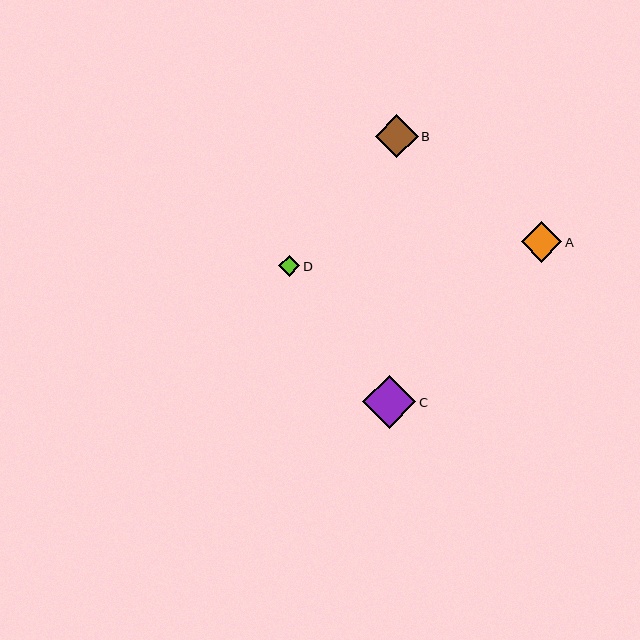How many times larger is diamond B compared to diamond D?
Diamond B is approximately 2.0 times the size of diamond D.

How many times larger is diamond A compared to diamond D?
Diamond A is approximately 1.9 times the size of diamond D.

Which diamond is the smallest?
Diamond D is the smallest with a size of approximately 21 pixels.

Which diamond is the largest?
Diamond C is the largest with a size of approximately 53 pixels.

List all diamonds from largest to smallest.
From largest to smallest: C, B, A, D.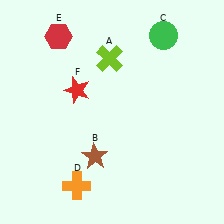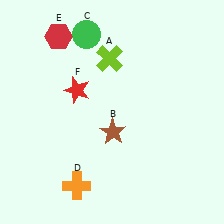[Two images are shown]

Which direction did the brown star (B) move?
The brown star (B) moved up.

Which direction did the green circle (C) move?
The green circle (C) moved left.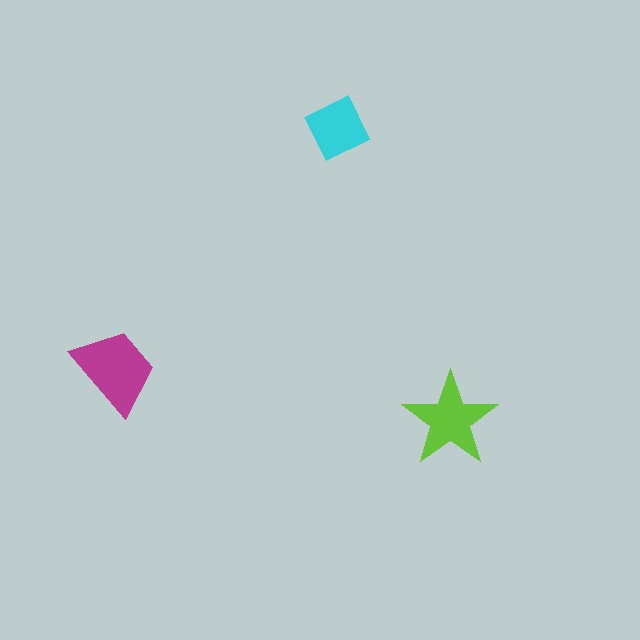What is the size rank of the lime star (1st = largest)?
2nd.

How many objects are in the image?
There are 3 objects in the image.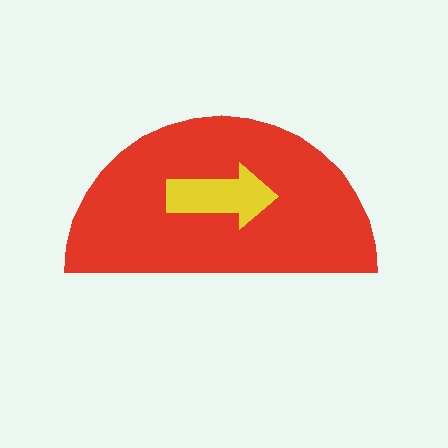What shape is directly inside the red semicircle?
The yellow arrow.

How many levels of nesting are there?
2.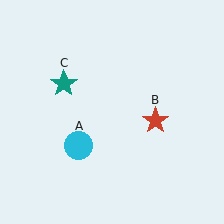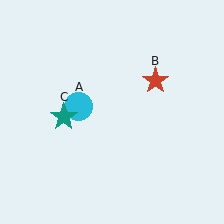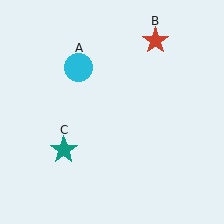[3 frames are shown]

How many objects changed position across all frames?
3 objects changed position: cyan circle (object A), red star (object B), teal star (object C).